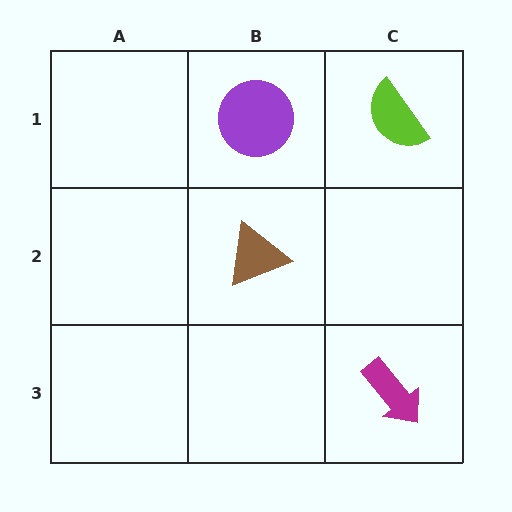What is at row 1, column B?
A purple circle.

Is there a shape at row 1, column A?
No, that cell is empty.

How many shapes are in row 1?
2 shapes.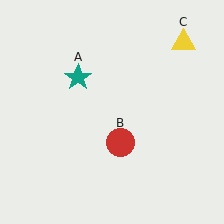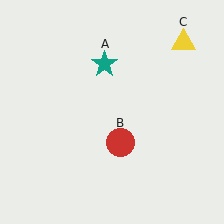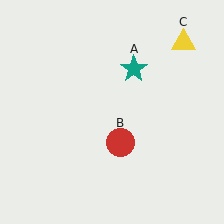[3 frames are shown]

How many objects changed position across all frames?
1 object changed position: teal star (object A).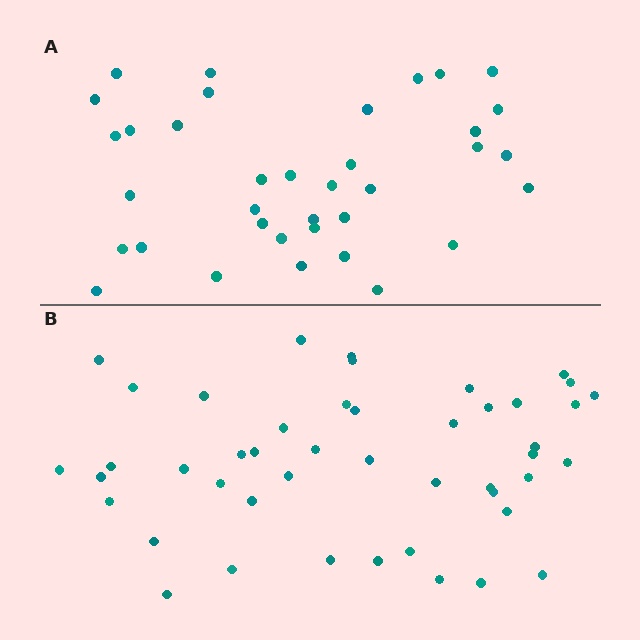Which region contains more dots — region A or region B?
Region B (the bottom region) has more dots.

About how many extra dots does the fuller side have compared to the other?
Region B has roughly 10 or so more dots than region A.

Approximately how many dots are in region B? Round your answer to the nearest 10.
About 50 dots. (The exact count is 46, which rounds to 50.)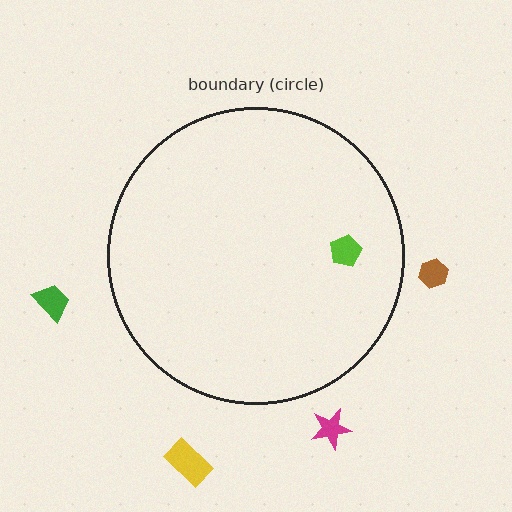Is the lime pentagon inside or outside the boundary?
Inside.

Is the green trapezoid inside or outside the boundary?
Outside.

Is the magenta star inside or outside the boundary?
Outside.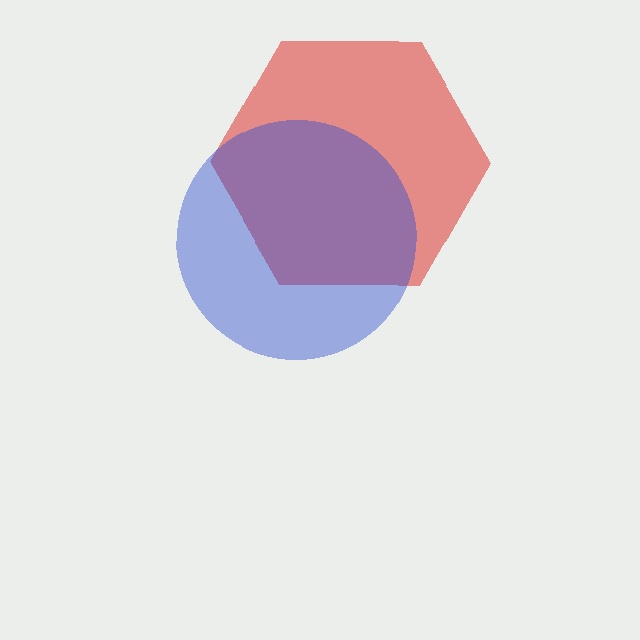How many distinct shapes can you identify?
There are 2 distinct shapes: a red hexagon, a blue circle.